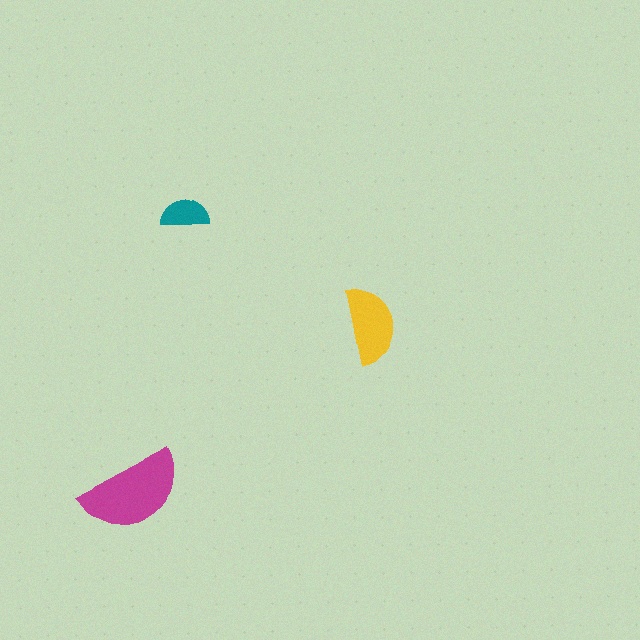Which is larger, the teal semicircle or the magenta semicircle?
The magenta one.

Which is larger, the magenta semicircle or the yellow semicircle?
The magenta one.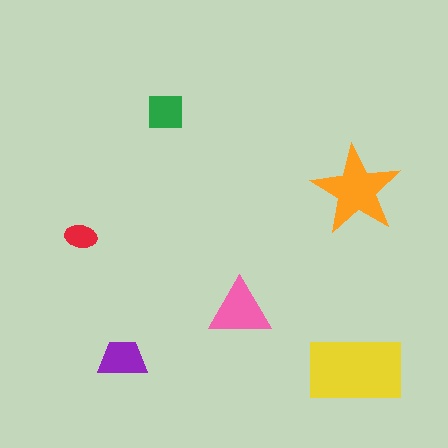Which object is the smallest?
The red ellipse.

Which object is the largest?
The yellow rectangle.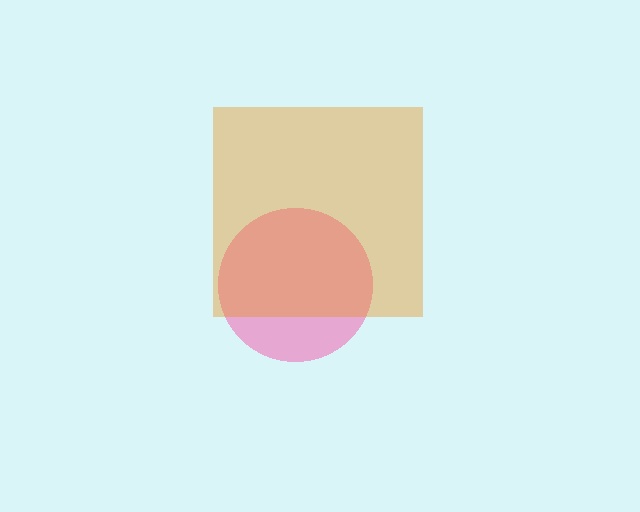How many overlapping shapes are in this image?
There are 2 overlapping shapes in the image.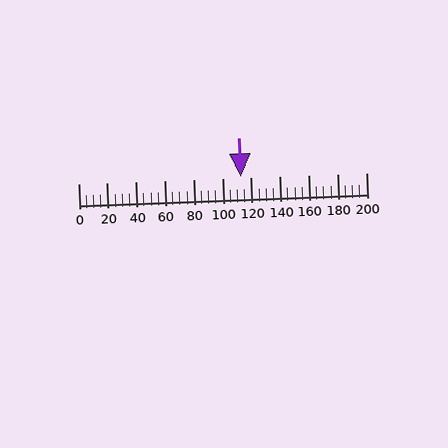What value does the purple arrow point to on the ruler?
The purple arrow points to approximately 113.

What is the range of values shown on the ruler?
The ruler shows values from 0 to 200.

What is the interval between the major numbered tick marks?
The major tick marks are spaced 20 units apart.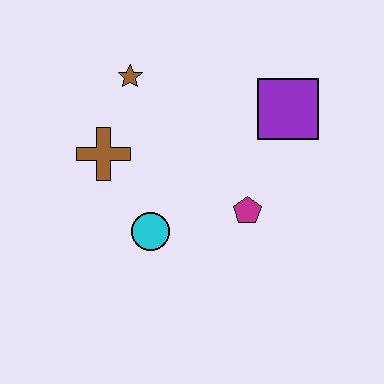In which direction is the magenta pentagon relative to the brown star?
The magenta pentagon is below the brown star.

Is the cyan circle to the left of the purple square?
Yes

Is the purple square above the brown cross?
Yes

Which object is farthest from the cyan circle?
The purple square is farthest from the cyan circle.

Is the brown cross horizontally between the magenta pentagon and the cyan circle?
No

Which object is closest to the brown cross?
The brown star is closest to the brown cross.